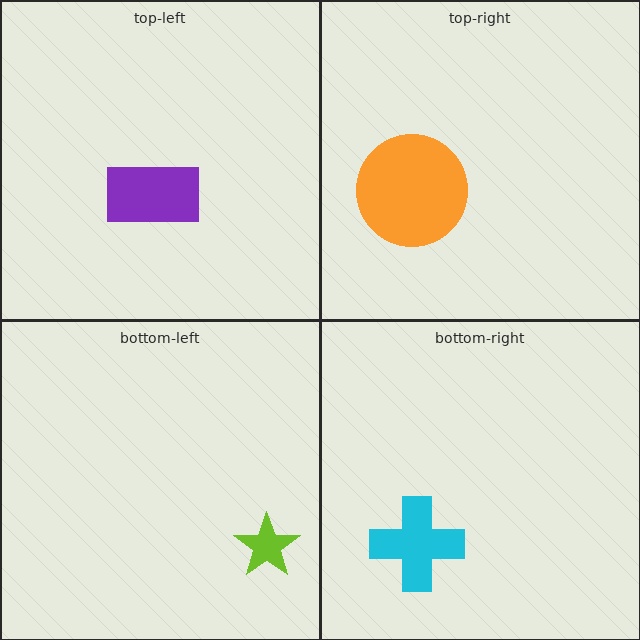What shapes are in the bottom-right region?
The cyan cross.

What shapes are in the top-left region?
The purple rectangle.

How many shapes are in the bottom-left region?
1.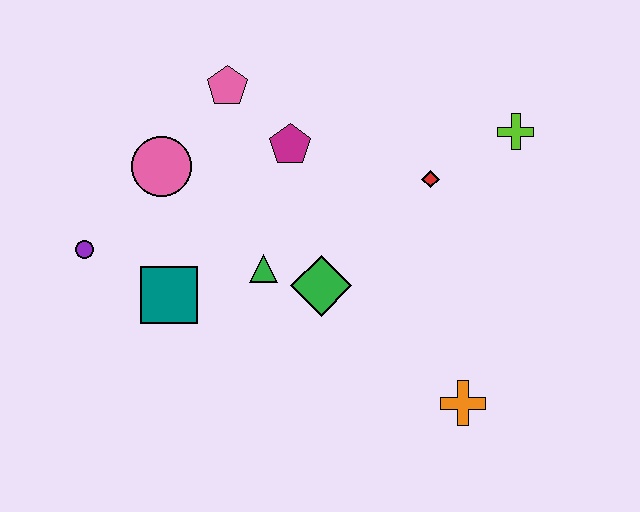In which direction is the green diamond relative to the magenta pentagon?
The green diamond is below the magenta pentagon.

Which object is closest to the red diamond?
The lime cross is closest to the red diamond.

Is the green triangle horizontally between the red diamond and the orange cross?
No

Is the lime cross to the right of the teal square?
Yes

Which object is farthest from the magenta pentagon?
The orange cross is farthest from the magenta pentagon.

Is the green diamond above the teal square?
Yes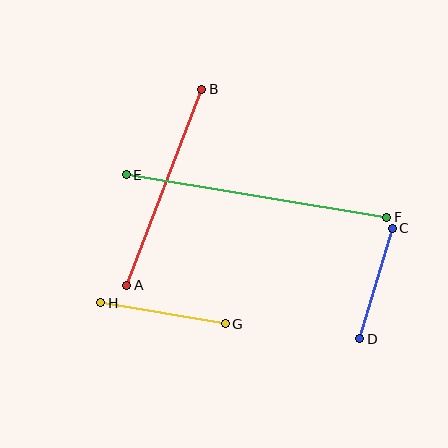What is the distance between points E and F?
The distance is approximately 264 pixels.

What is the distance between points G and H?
The distance is approximately 126 pixels.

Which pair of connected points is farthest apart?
Points E and F are farthest apart.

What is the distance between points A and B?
The distance is approximately 210 pixels.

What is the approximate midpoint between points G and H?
The midpoint is at approximately (163, 313) pixels.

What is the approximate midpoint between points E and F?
The midpoint is at approximately (256, 196) pixels.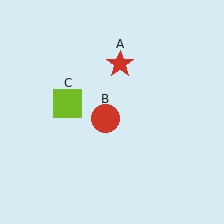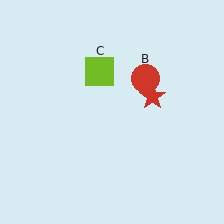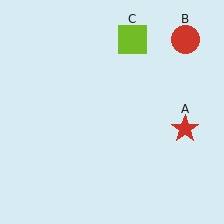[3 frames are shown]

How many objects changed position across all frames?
3 objects changed position: red star (object A), red circle (object B), lime square (object C).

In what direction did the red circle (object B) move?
The red circle (object B) moved up and to the right.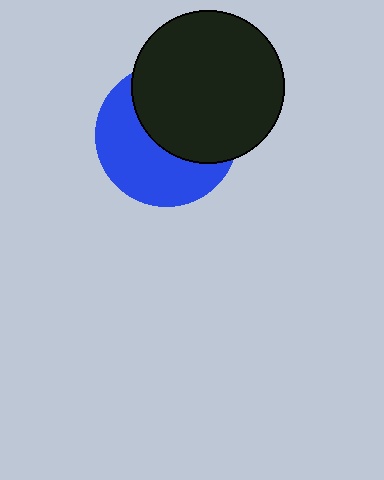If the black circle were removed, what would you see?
You would see the complete blue circle.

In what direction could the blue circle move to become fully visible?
The blue circle could move toward the lower-left. That would shift it out from behind the black circle entirely.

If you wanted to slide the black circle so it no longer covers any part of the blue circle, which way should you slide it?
Slide it toward the upper-right — that is the most direct way to separate the two shapes.